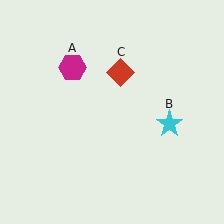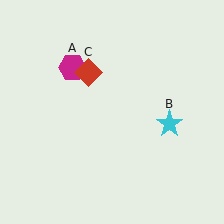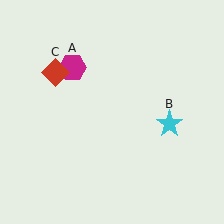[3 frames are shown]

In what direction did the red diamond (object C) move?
The red diamond (object C) moved left.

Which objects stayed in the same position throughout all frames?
Magenta hexagon (object A) and cyan star (object B) remained stationary.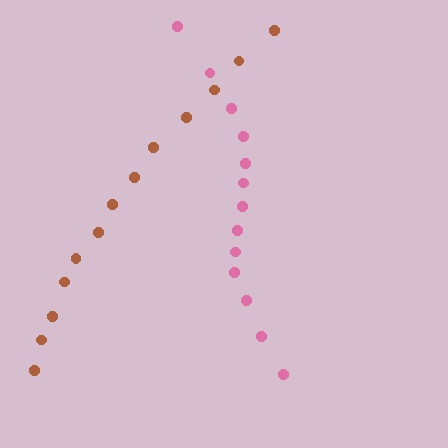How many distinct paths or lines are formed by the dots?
There are 2 distinct paths.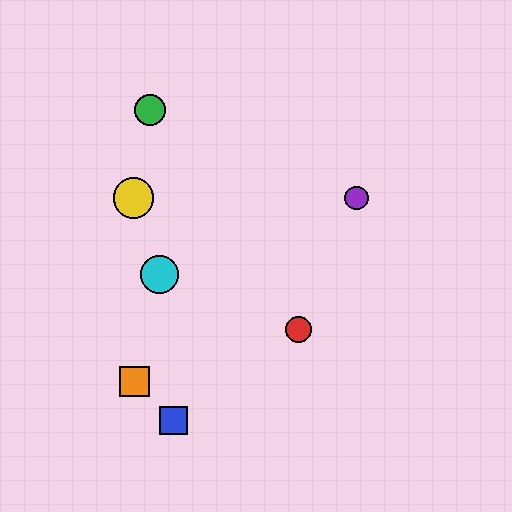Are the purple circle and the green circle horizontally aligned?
No, the purple circle is at y≈198 and the green circle is at y≈110.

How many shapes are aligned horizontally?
2 shapes (the yellow circle, the purple circle) are aligned horizontally.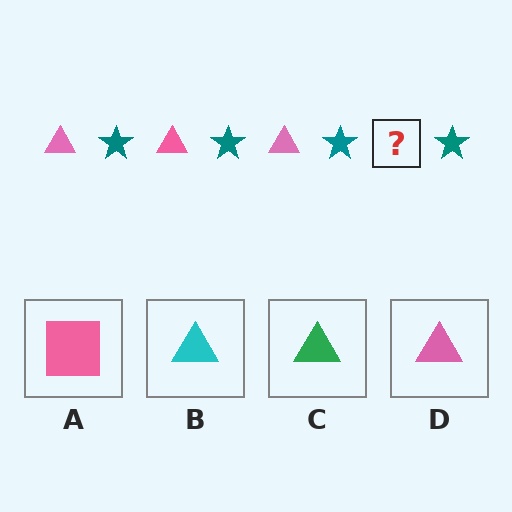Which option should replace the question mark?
Option D.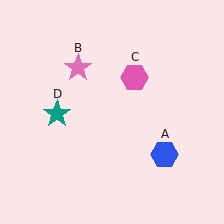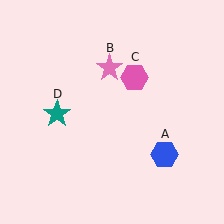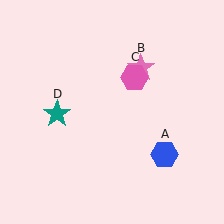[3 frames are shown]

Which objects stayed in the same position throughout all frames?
Blue hexagon (object A) and pink hexagon (object C) and teal star (object D) remained stationary.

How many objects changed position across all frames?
1 object changed position: pink star (object B).